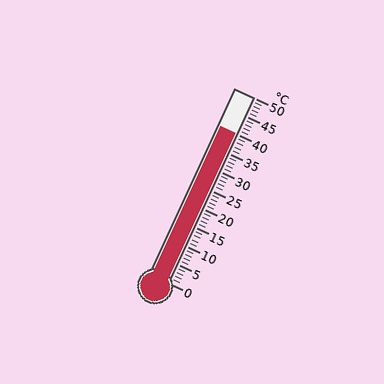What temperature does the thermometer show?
The thermometer shows approximately 40°C.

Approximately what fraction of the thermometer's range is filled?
The thermometer is filled to approximately 80% of its range.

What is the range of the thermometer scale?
The thermometer scale ranges from 0°C to 50°C.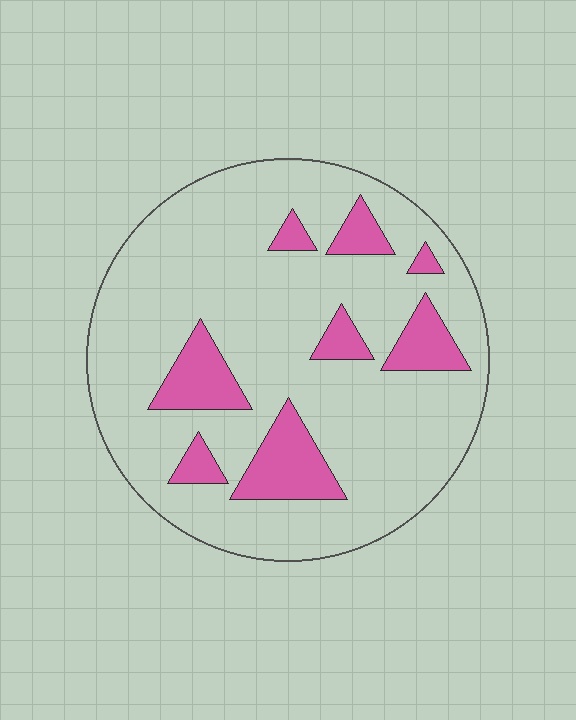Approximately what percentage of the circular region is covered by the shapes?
Approximately 15%.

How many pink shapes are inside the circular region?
8.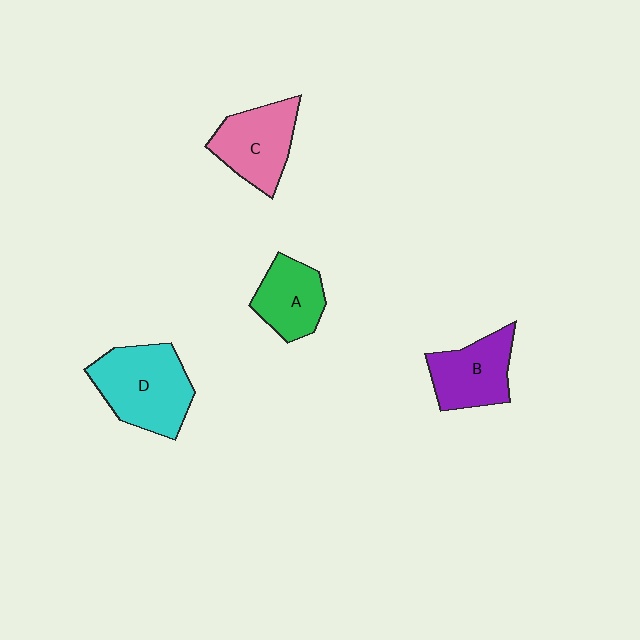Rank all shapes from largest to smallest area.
From largest to smallest: D (cyan), C (pink), B (purple), A (green).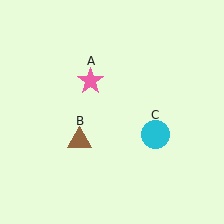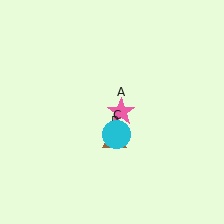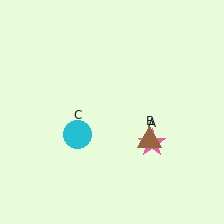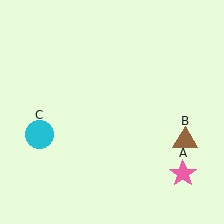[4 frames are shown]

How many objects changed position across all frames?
3 objects changed position: pink star (object A), brown triangle (object B), cyan circle (object C).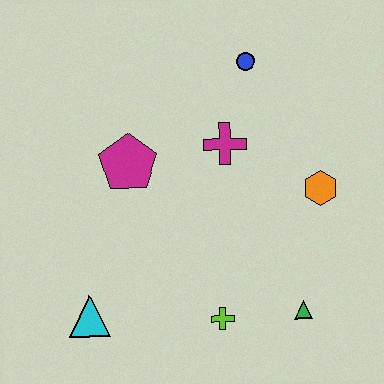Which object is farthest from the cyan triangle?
The blue circle is farthest from the cyan triangle.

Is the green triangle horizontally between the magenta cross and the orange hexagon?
Yes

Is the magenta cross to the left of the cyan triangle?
No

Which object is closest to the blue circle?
The magenta cross is closest to the blue circle.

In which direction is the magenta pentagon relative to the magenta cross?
The magenta pentagon is to the left of the magenta cross.